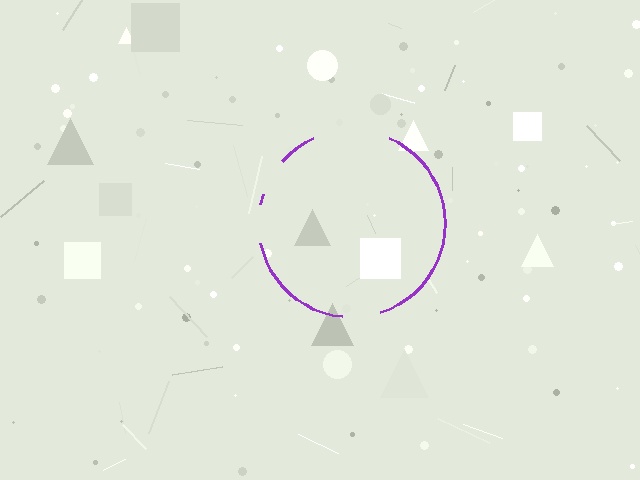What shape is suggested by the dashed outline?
The dashed outline suggests a circle.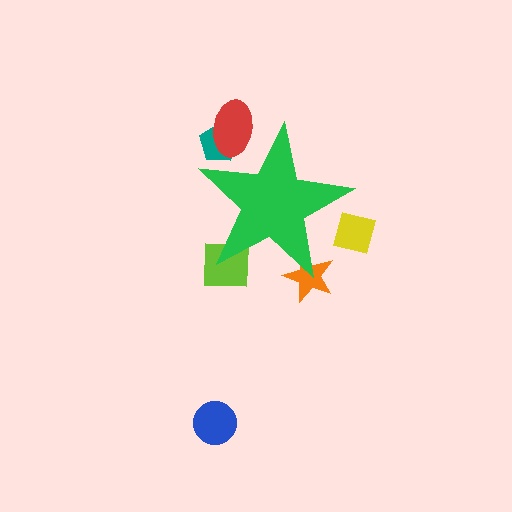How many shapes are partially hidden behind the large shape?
5 shapes are partially hidden.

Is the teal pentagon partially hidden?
Yes, the teal pentagon is partially hidden behind the green star.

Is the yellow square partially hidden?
Yes, the yellow square is partially hidden behind the green star.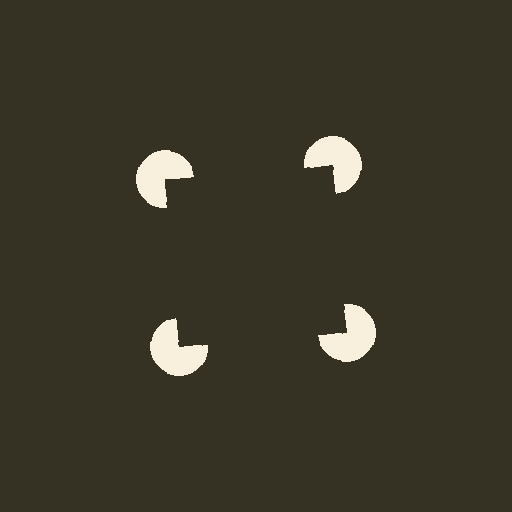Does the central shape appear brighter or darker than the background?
It typically appears slightly darker than the background, even though no actual brightness change is drawn.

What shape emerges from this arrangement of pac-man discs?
An illusory square — its edges are inferred from the aligned wedge cuts in the pac-man discs, not physically drawn.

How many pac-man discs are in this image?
There are 4 — one at each vertex of the illusory square.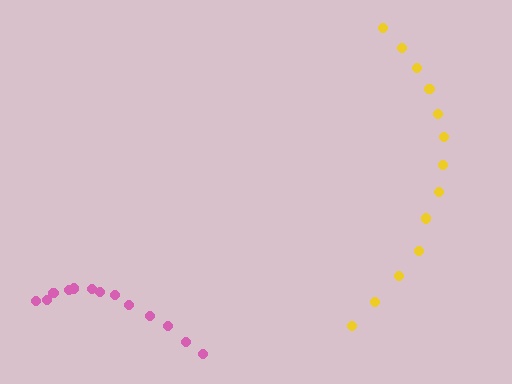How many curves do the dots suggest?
There are 2 distinct paths.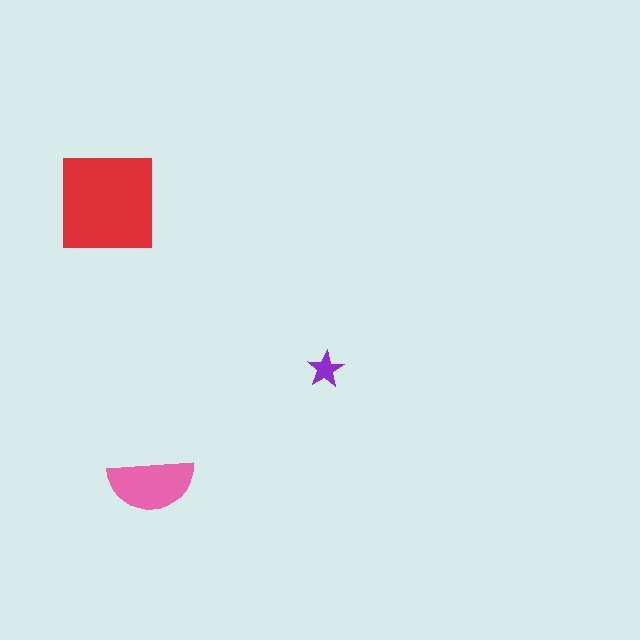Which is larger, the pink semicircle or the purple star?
The pink semicircle.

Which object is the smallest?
The purple star.